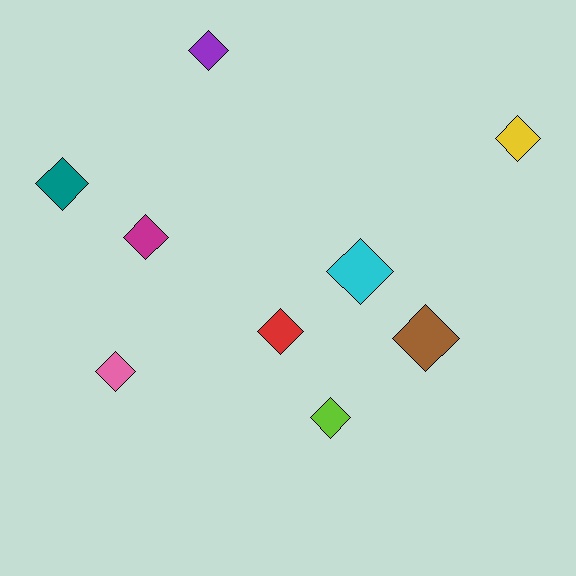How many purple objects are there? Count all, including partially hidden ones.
There is 1 purple object.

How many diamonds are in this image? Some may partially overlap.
There are 9 diamonds.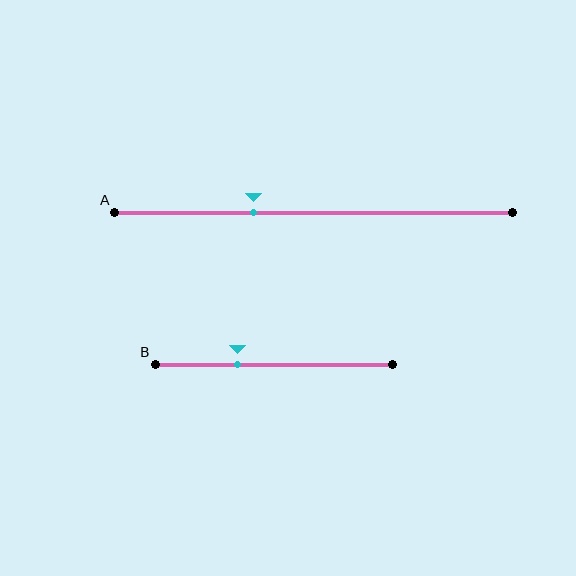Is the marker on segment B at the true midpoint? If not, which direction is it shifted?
No, the marker on segment B is shifted to the left by about 15% of the segment length.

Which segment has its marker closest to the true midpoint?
Segment A has its marker closest to the true midpoint.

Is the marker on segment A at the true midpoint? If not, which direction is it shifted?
No, the marker on segment A is shifted to the left by about 15% of the segment length.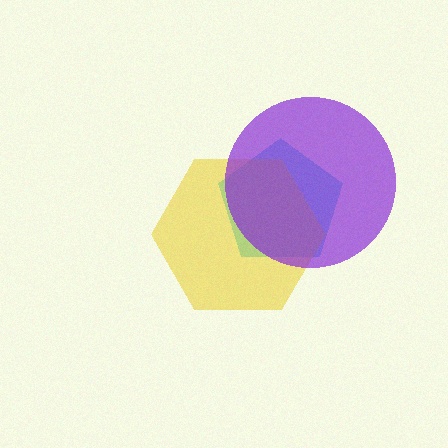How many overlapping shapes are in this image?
There are 3 overlapping shapes in the image.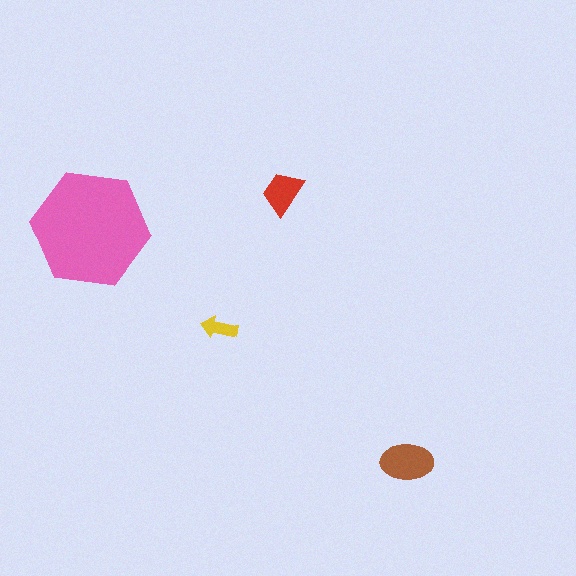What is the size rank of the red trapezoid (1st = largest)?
3rd.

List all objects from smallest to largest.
The yellow arrow, the red trapezoid, the brown ellipse, the pink hexagon.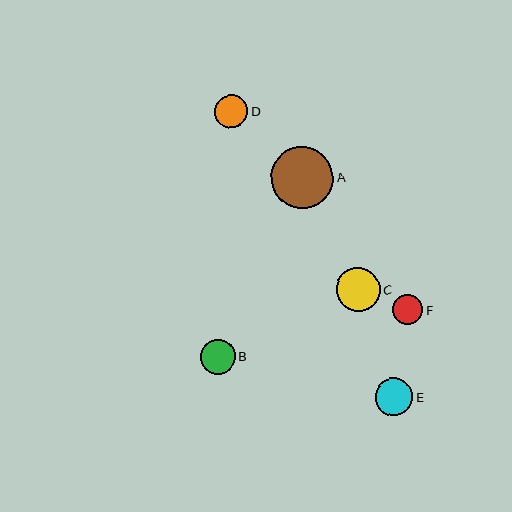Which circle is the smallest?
Circle F is the smallest with a size of approximately 30 pixels.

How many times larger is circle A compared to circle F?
Circle A is approximately 2.1 times the size of circle F.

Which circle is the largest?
Circle A is the largest with a size of approximately 63 pixels.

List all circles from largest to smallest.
From largest to smallest: A, C, E, B, D, F.